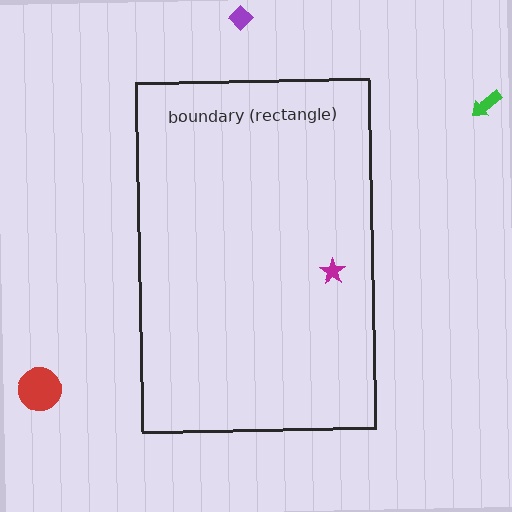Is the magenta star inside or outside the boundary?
Inside.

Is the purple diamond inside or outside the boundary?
Outside.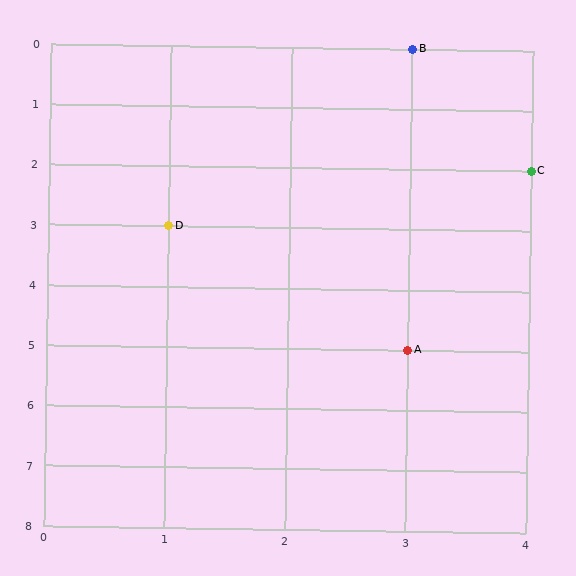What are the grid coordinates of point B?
Point B is at grid coordinates (3, 0).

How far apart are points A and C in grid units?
Points A and C are 1 column and 3 rows apart (about 3.2 grid units diagonally).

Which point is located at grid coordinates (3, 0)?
Point B is at (3, 0).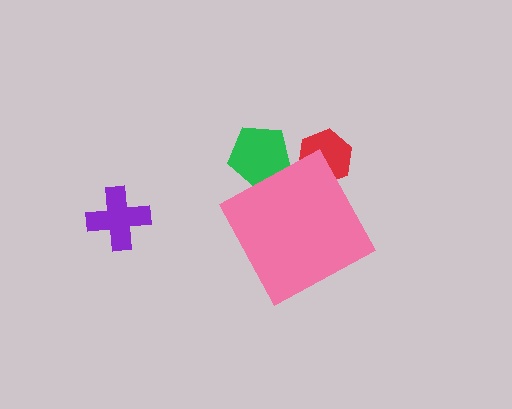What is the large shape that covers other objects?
A pink diamond.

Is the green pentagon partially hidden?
Yes, the green pentagon is partially hidden behind the pink diamond.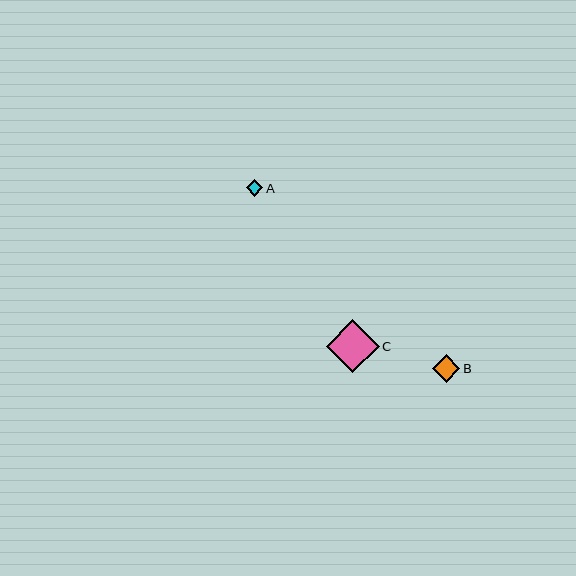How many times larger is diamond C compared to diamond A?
Diamond C is approximately 3.1 times the size of diamond A.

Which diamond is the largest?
Diamond C is the largest with a size of approximately 52 pixels.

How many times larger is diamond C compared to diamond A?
Diamond C is approximately 3.1 times the size of diamond A.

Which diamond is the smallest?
Diamond A is the smallest with a size of approximately 17 pixels.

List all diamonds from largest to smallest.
From largest to smallest: C, B, A.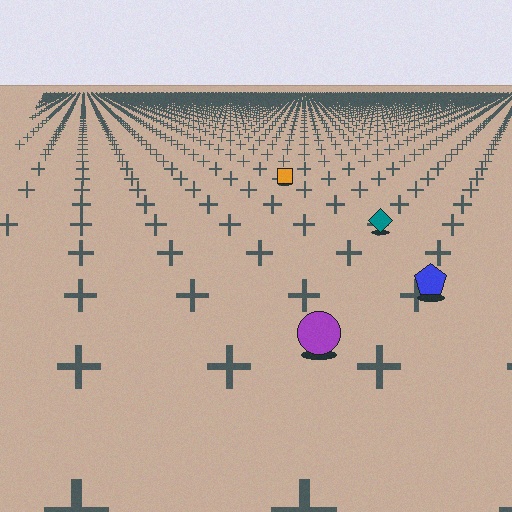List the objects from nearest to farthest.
From nearest to farthest: the purple circle, the blue pentagon, the teal diamond, the orange square.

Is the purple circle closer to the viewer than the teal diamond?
Yes. The purple circle is closer — you can tell from the texture gradient: the ground texture is coarser near it.